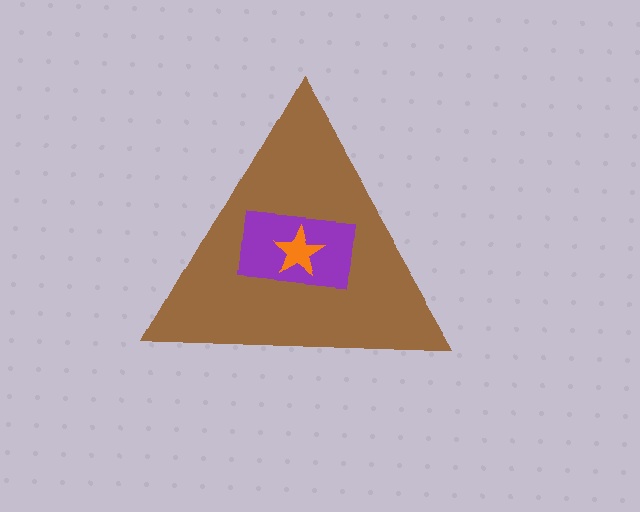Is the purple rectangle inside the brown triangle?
Yes.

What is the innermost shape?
The orange star.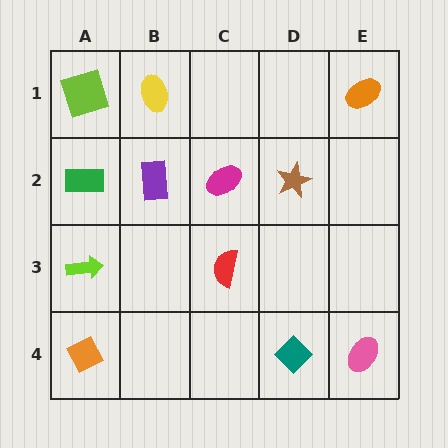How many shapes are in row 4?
3 shapes.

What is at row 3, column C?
A red semicircle.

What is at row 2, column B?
A purple rectangle.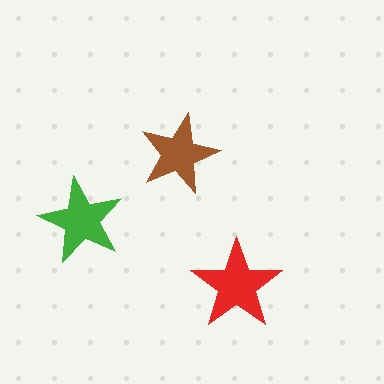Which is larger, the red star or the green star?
The red one.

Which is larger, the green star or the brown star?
The green one.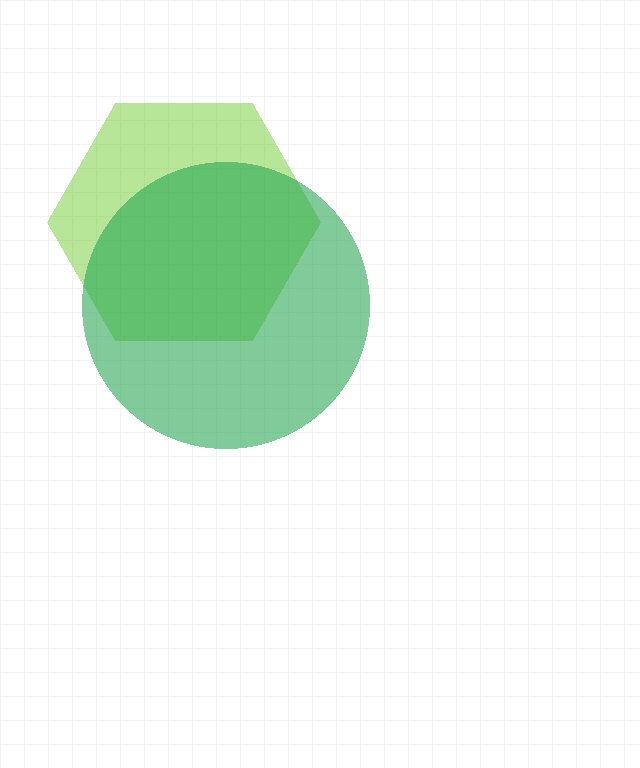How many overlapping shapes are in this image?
There are 2 overlapping shapes in the image.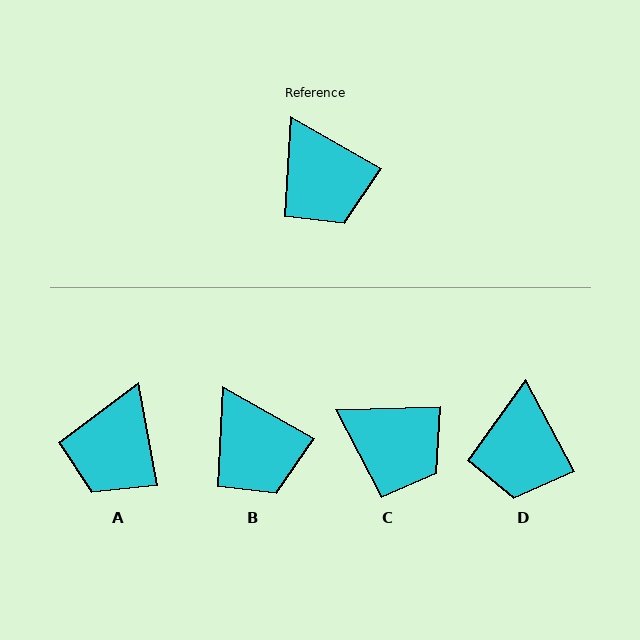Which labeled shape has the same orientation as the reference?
B.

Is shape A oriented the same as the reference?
No, it is off by about 50 degrees.